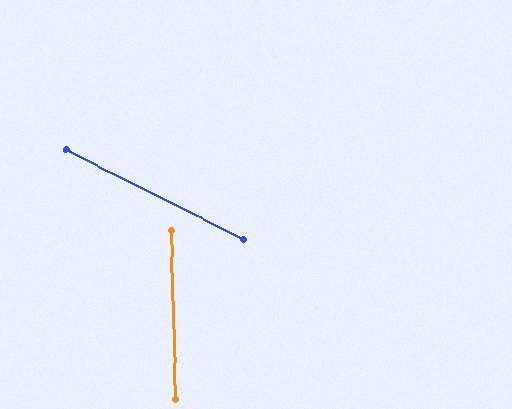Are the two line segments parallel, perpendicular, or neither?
Neither parallel nor perpendicular — they differ by about 62°.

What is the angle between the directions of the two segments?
Approximately 62 degrees.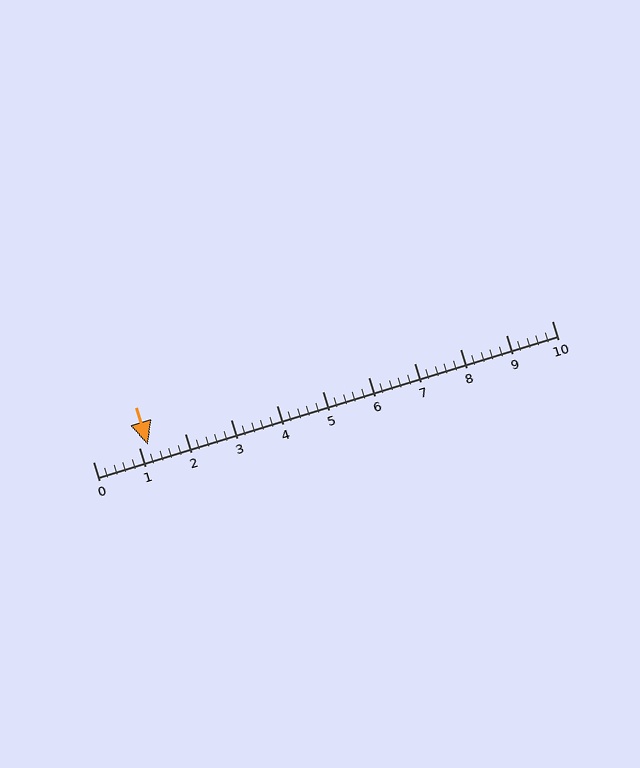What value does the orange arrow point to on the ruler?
The orange arrow points to approximately 1.2.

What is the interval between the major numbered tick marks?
The major tick marks are spaced 1 units apart.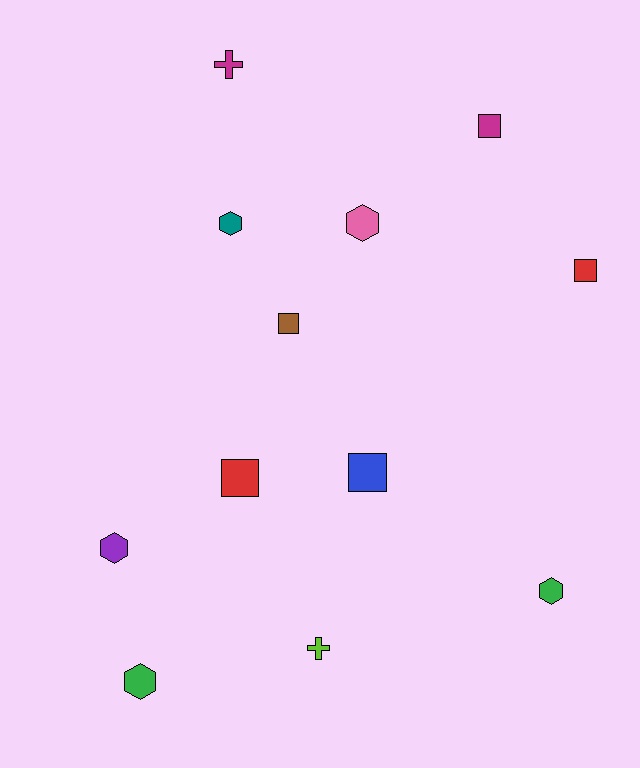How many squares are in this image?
There are 5 squares.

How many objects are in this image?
There are 12 objects.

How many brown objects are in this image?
There is 1 brown object.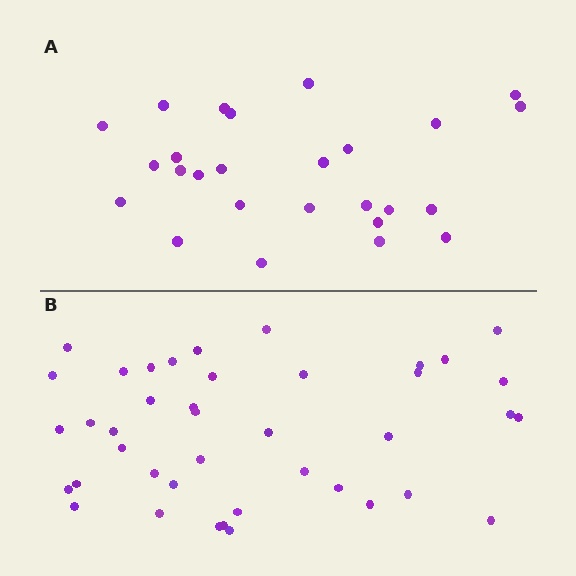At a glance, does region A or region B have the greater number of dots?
Region B (the bottom region) has more dots.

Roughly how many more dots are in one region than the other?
Region B has approximately 15 more dots than region A.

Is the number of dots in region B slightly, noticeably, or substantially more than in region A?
Region B has substantially more. The ratio is roughly 1.6 to 1.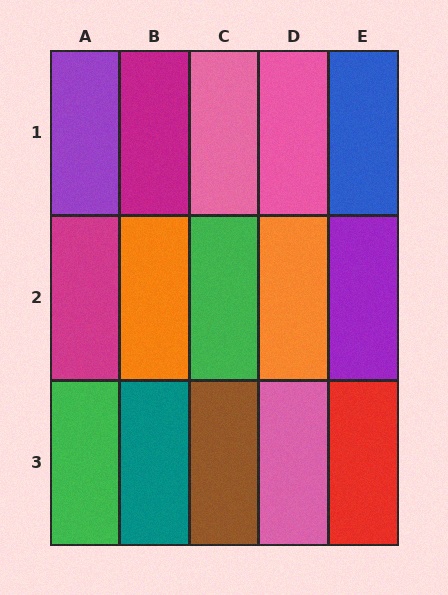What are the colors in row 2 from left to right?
Magenta, orange, green, orange, purple.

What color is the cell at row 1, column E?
Blue.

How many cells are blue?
1 cell is blue.